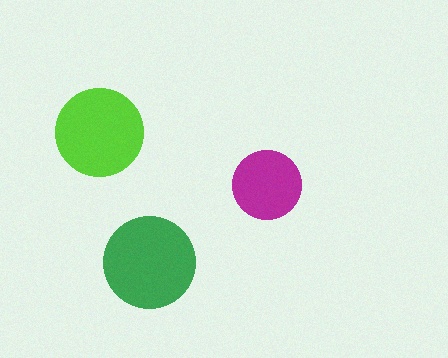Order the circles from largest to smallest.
the green one, the lime one, the magenta one.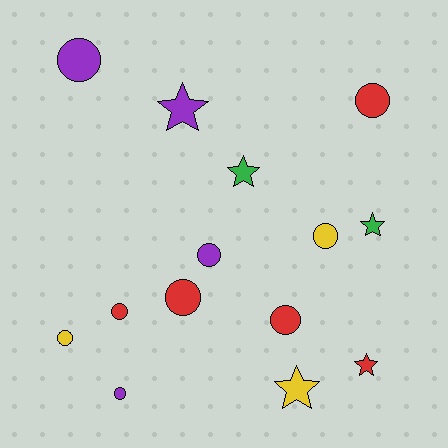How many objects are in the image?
There are 14 objects.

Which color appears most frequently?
Red, with 5 objects.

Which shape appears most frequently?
Circle, with 9 objects.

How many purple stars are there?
There is 1 purple star.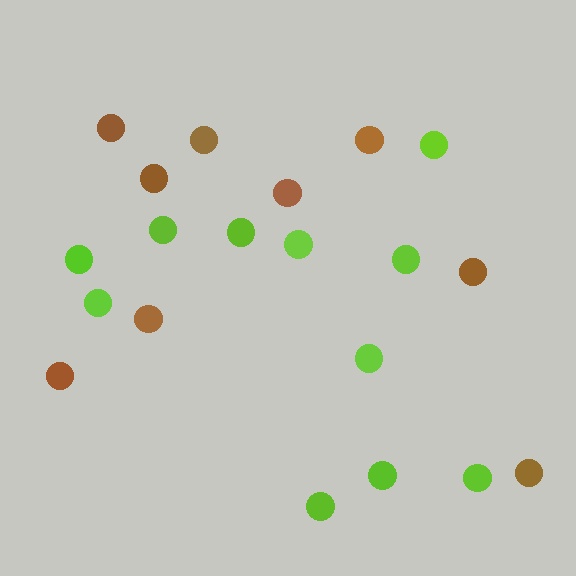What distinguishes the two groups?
There are 2 groups: one group of lime circles (11) and one group of brown circles (9).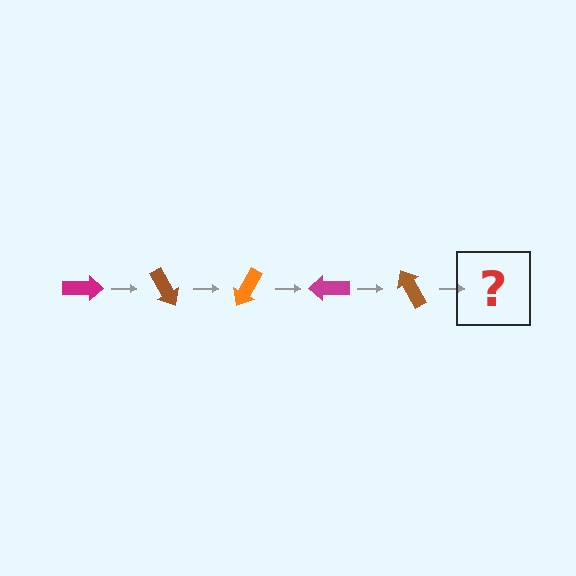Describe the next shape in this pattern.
It should be an orange arrow, rotated 300 degrees from the start.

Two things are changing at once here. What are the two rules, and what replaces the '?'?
The two rules are that it rotates 60 degrees each step and the color cycles through magenta, brown, and orange. The '?' should be an orange arrow, rotated 300 degrees from the start.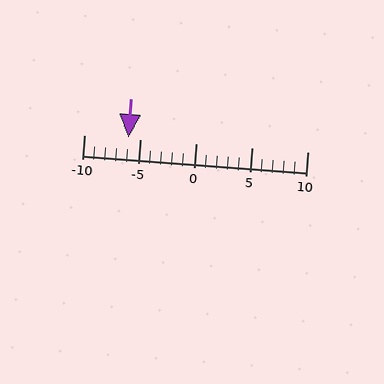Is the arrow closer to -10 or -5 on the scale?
The arrow is closer to -5.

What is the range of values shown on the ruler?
The ruler shows values from -10 to 10.